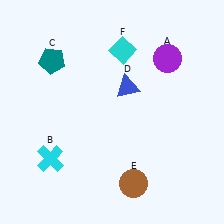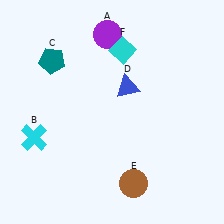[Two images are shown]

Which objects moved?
The objects that moved are: the purple circle (A), the cyan cross (B).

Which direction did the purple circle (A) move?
The purple circle (A) moved left.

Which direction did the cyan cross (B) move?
The cyan cross (B) moved up.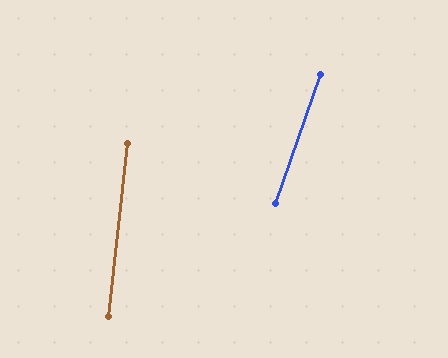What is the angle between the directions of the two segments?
Approximately 13 degrees.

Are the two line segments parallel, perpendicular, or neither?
Neither parallel nor perpendicular — they differ by about 13°.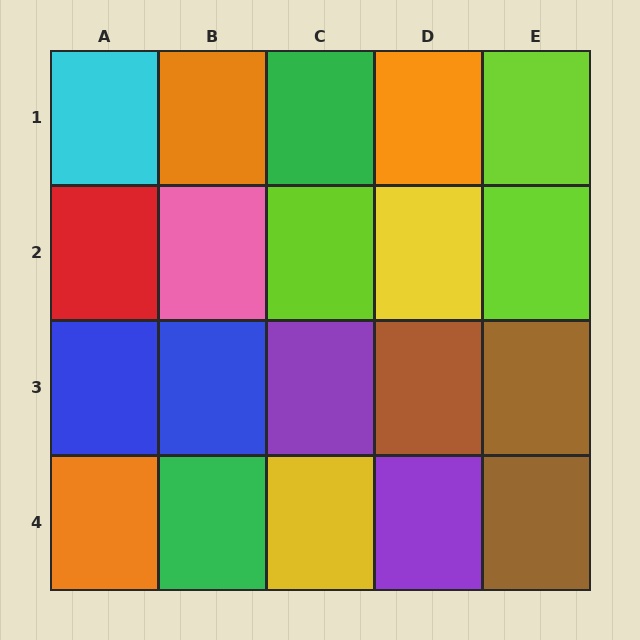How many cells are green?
2 cells are green.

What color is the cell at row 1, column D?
Orange.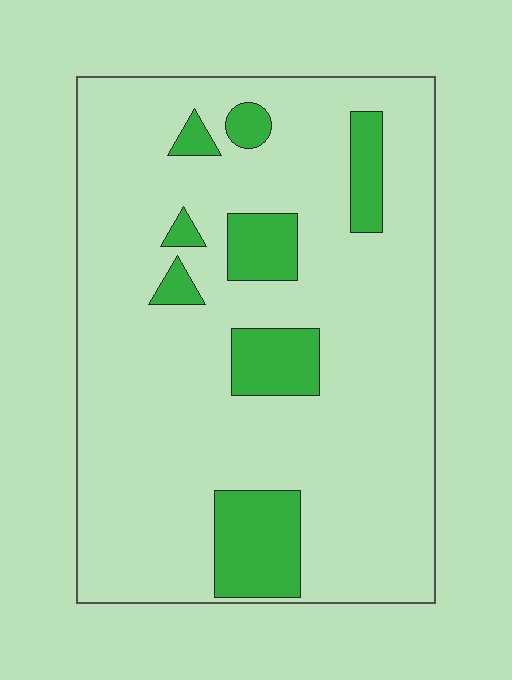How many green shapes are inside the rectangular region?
8.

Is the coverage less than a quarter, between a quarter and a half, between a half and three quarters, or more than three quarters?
Less than a quarter.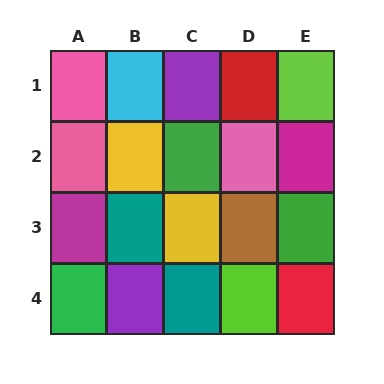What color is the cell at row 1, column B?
Cyan.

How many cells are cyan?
1 cell is cyan.